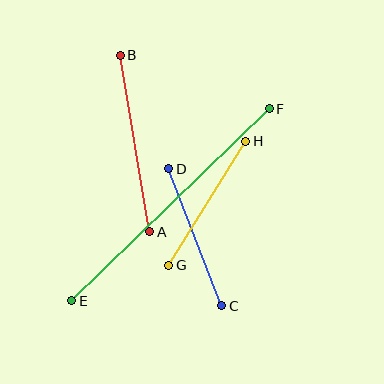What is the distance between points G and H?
The distance is approximately 146 pixels.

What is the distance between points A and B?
The distance is approximately 179 pixels.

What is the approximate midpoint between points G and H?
The midpoint is at approximately (207, 203) pixels.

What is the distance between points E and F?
The distance is approximately 275 pixels.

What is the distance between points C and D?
The distance is approximately 146 pixels.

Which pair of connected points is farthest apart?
Points E and F are farthest apart.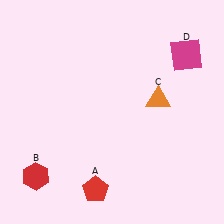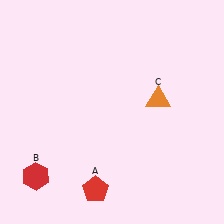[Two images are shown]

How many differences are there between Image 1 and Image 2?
There is 1 difference between the two images.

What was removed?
The magenta square (D) was removed in Image 2.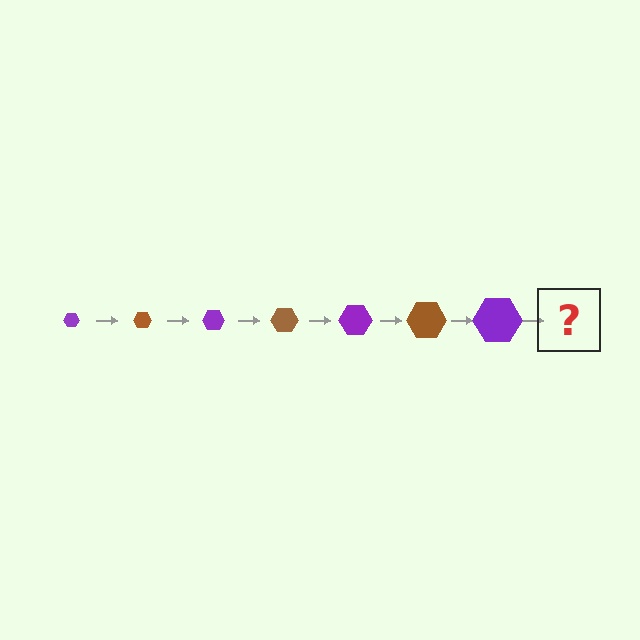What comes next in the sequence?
The next element should be a brown hexagon, larger than the previous one.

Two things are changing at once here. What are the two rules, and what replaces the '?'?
The two rules are that the hexagon grows larger each step and the color cycles through purple and brown. The '?' should be a brown hexagon, larger than the previous one.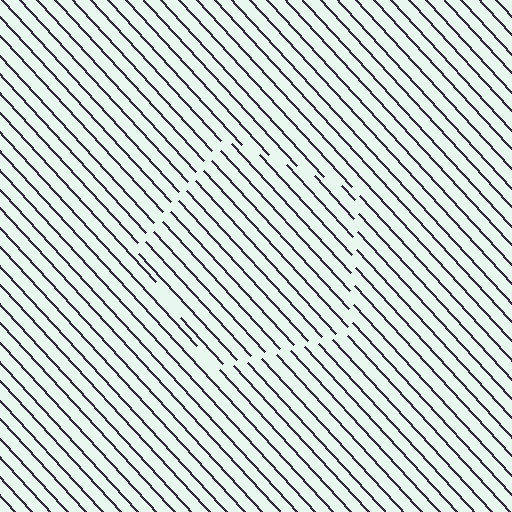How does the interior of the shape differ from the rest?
The interior of the shape contains the same grating, shifted by half a period — the contour is defined by the phase discontinuity where line-ends from the inner and outer gratings abut.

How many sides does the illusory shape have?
5 sides — the line-ends trace a pentagon.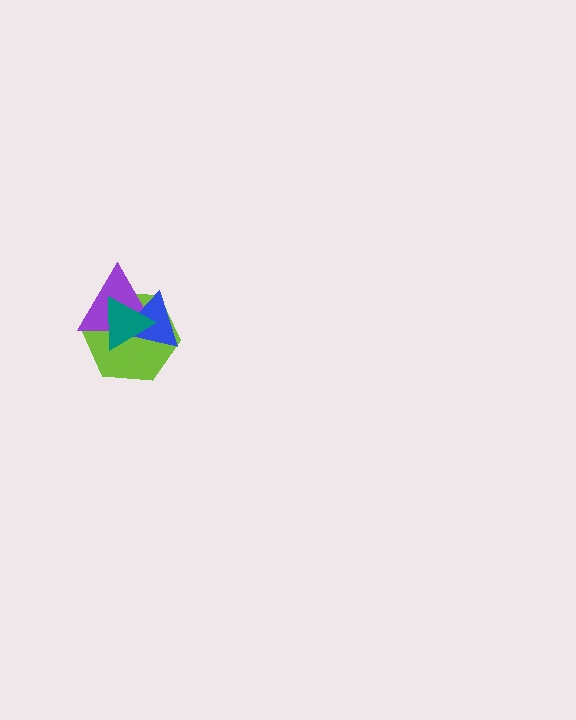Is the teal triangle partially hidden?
No, no other shape covers it.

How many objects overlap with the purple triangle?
3 objects overlap with the purple triangle.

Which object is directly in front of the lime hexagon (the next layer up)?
The purple triangle is directly in front of the lime hexagon.